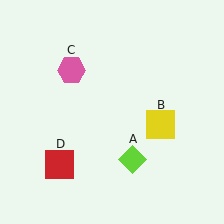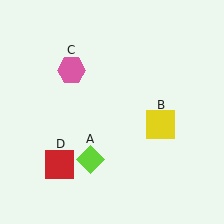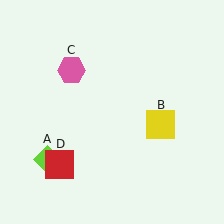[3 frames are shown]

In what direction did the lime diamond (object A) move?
The lime diamond (object A) moved left.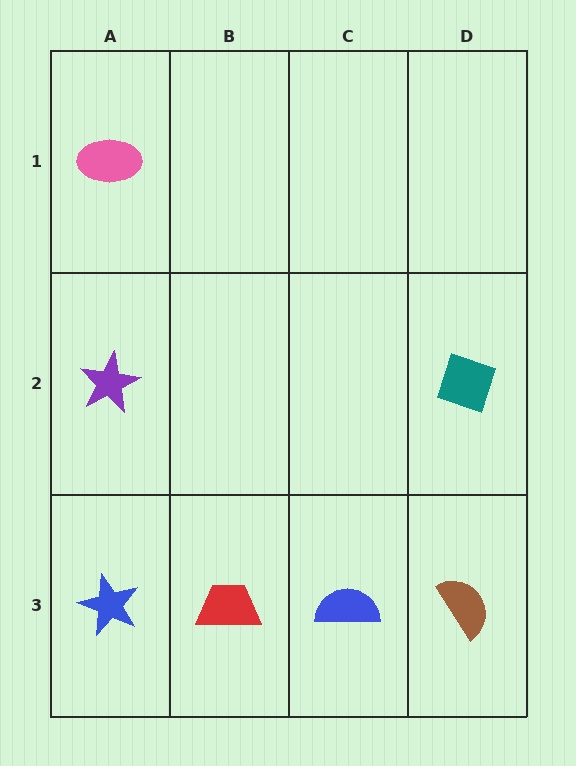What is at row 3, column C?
A blue semicircle.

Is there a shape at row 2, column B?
No, that cell is empty.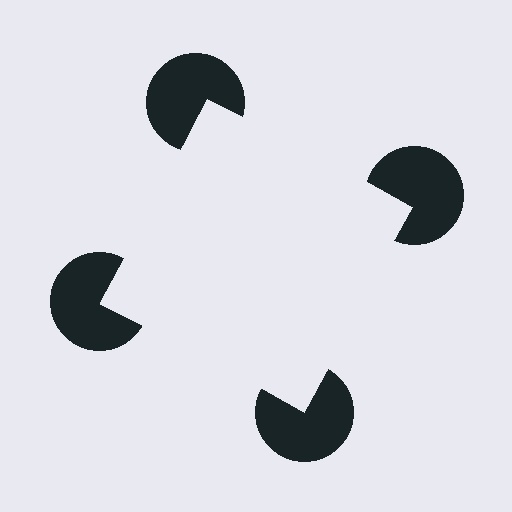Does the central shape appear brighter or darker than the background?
It typically appears slightly brighter than the background, even though no actual brightness change is drawn.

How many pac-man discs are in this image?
There are 4 — one at each vertex of the illusory square.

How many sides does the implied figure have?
4 sides.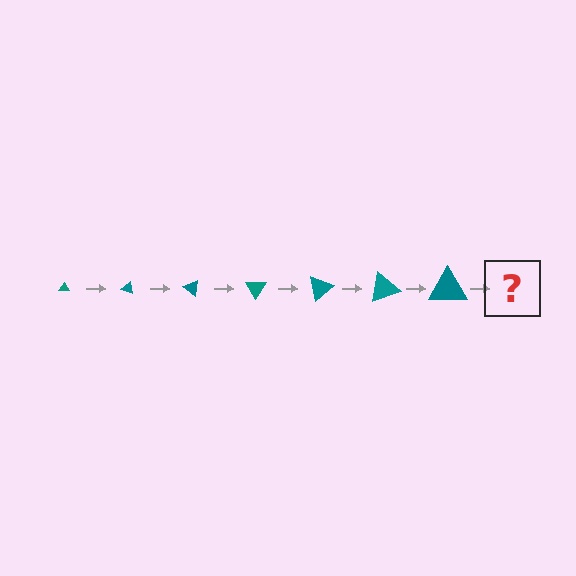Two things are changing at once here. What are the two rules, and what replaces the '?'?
The two rules are that the triangle grows larger each step and it rotates 20 degrees each step. The '?' should be a triangle, larger than the previous one and rotated 140 degrees from the start.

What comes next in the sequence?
The next element should be a triangle, larger than the previous one and rotated 140 degrees from the start.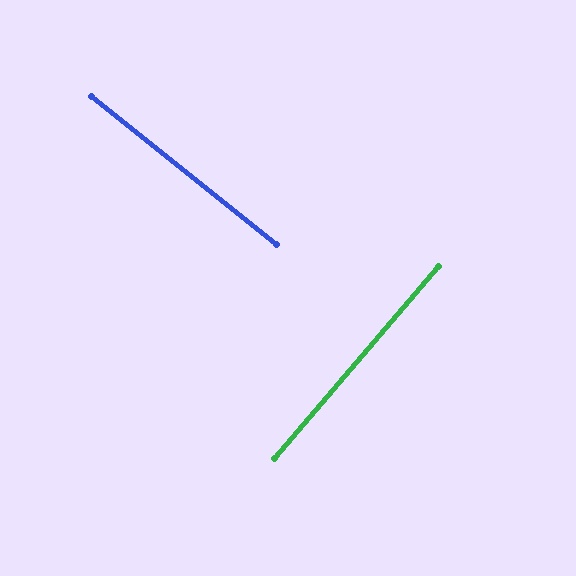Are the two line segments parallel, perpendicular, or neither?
Perpendicular — they meet at approximately 88°.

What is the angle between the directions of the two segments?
Approximately 88 degrees.